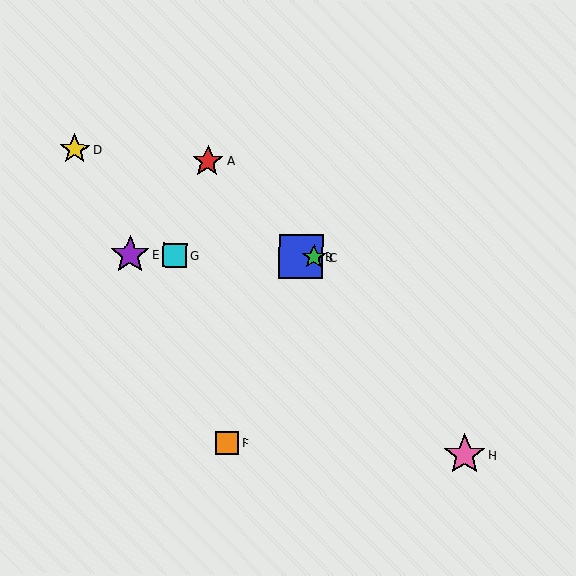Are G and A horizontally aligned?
No, G is at y≈255 and A is at y≈161.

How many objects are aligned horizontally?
4 objects (B, C, E, G) are aligned horizontally.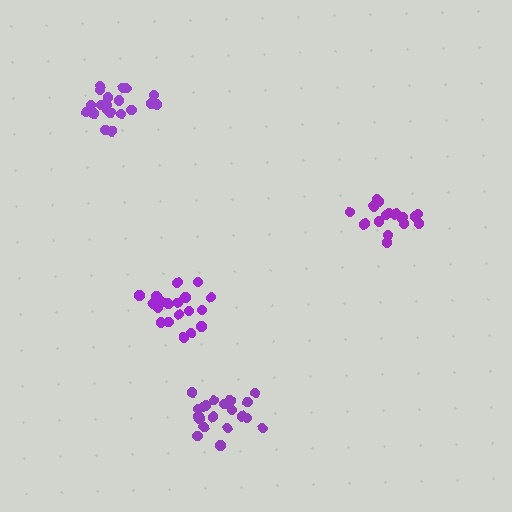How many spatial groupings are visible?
There are 4 spatial groupings.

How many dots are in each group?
Group 1: 20 dots, Group 2: 18 dots, Group 3: 19 dots, Group 4: 21 dots (78 total).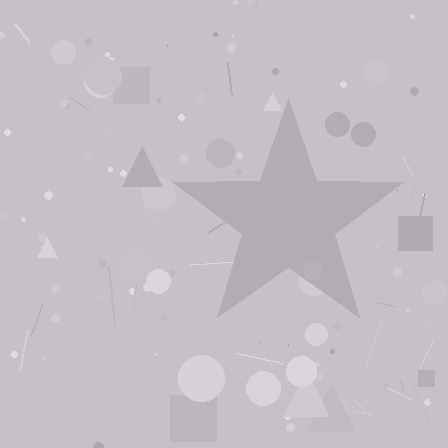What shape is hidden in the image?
A star is hidden in the image.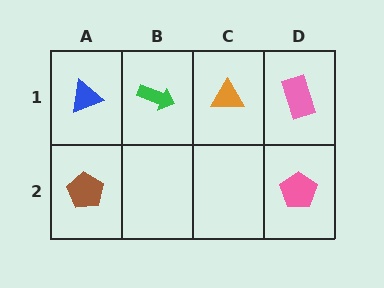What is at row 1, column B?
A green arrow.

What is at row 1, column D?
A pink rectangle.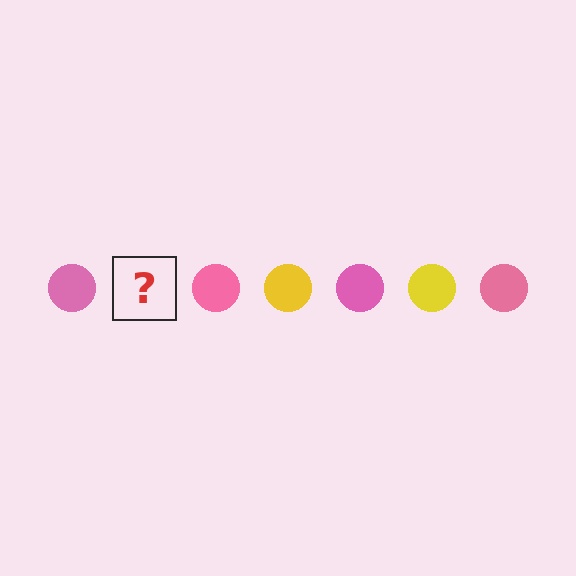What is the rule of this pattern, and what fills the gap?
The rule is that the pattern cycles through pink, yellow circles. The gap should be filled with a yellow circle.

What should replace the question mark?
The question mark should be replaced with a yellow circle.